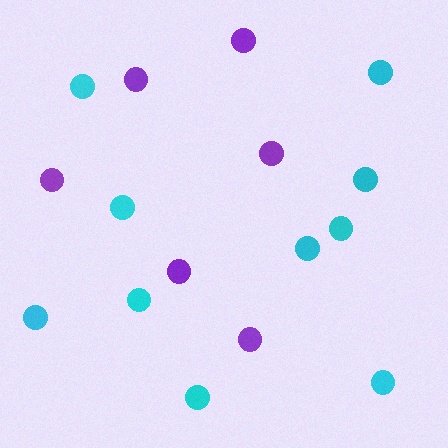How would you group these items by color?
There are 2 groups: one group of purple circles (6) and one group of cyan circles (10).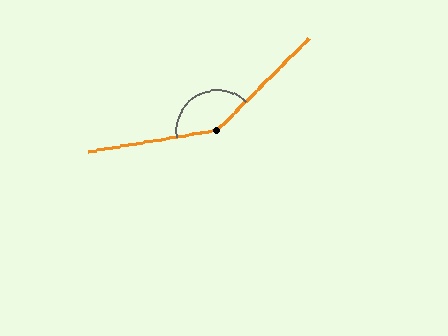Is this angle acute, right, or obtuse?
It is obtuse.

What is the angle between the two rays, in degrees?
Approximately 144 degrees.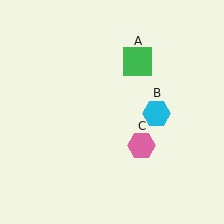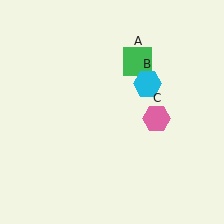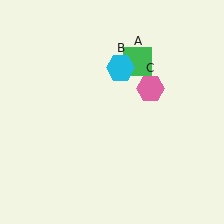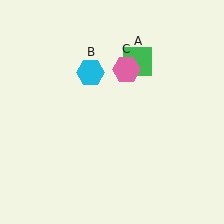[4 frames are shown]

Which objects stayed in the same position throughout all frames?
Green square (object A) remained stationary.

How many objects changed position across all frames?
2 objects changed position: cyan hexagon (object B), pink hexagon (object C).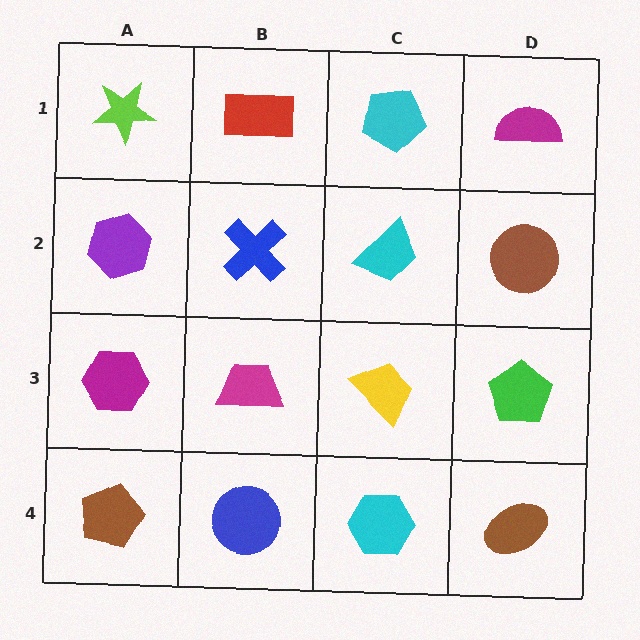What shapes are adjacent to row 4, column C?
A yellow trapezoid (row 3, column C), a blue circle (row 4, column B), a brown ellipse (row 4, column D).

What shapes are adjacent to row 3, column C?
A cyan trapezoid (row 2, column C), a cyan hexagon (row 4, column C), a magenta trapezoid (row 3, column B), a green pentagon (row 3, column D).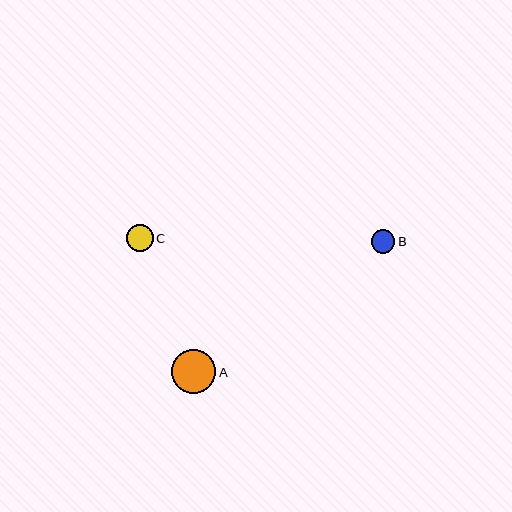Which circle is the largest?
Circle A is the largest with a size of approximately 44 pixels.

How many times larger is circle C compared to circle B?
Circle C is approximately 1.1 times the size of circle B.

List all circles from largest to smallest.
From largest to smallest: A, C, B.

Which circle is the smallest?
Circle B is the smallest with a size of approximately 23 pixels.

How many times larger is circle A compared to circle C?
Circle A is approximately 1.7 times the size of circle C.